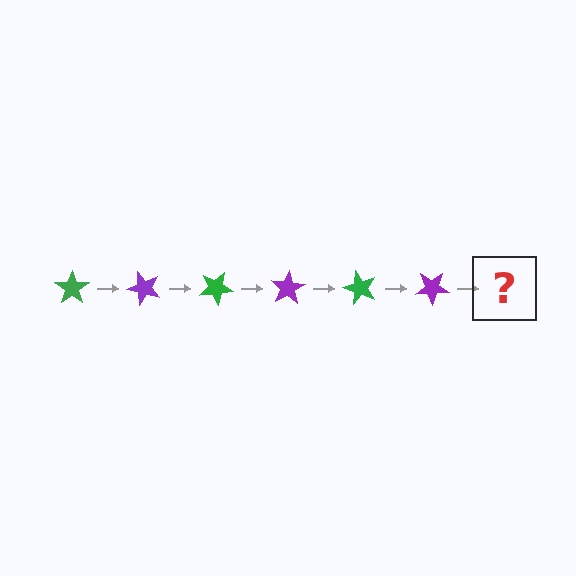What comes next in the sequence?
The next element should be a green star, rotated 300 degrees from the start.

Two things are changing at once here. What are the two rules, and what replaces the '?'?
The two rules are that it rotates 50 degrees each step and the color cycles through green and purple. The '?' should be a green star, rotated 300 degrees from the start.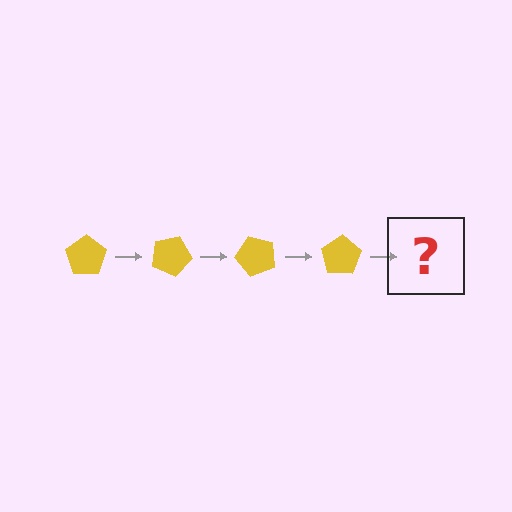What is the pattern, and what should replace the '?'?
The pattern is that the pentagon rotates 25 degrees each step. The '?' should be a yellow pentagon rotated 100 degrees.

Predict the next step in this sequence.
The next step is a yellow pentagon rotated 100 degrees.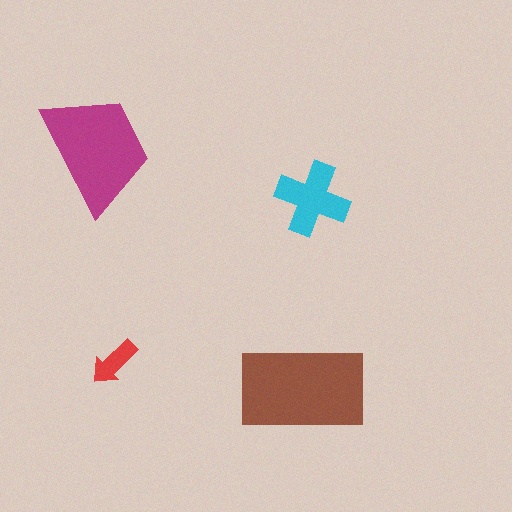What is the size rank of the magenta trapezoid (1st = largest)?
2nd.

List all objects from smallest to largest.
The red arrow, the cyan cross, the magenta trapezoid, the brown rectangle.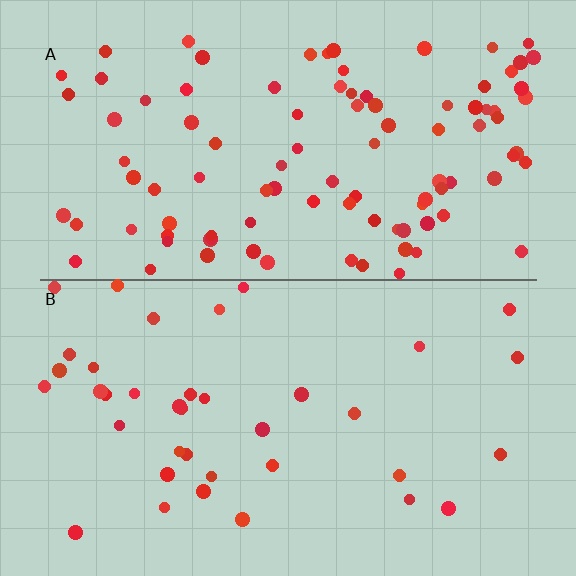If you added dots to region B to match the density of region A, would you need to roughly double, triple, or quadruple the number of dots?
Approximately triple.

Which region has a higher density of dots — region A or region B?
A (the top).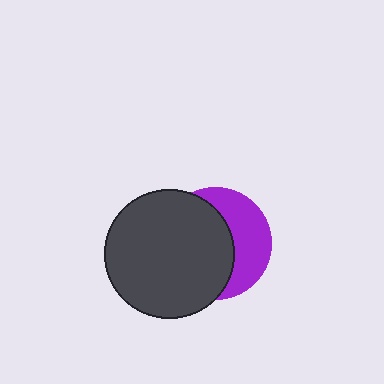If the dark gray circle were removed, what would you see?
You would see the complete purple circle.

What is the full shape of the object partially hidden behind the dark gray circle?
The partially hidden object is a purple circle.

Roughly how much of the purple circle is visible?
A small part of it is visible (roughly 40%).